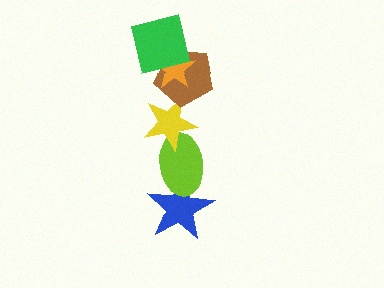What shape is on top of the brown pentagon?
The orange star is on top of the brown pentagon.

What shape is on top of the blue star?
The lime ellipse is on top of the blue star.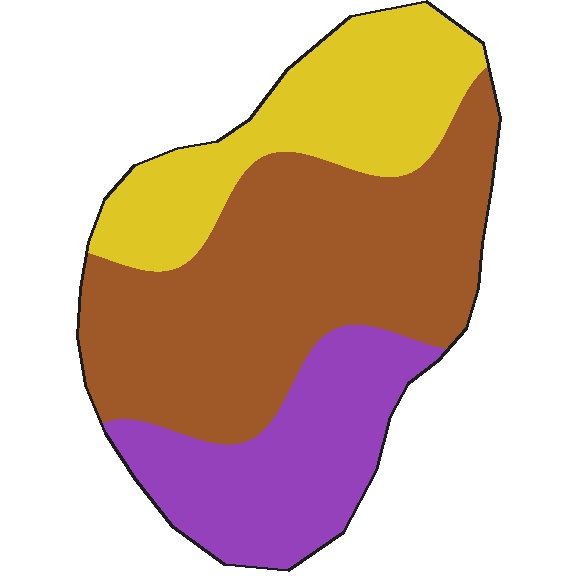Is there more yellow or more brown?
Brown.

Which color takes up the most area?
Brown, at roughly 50%.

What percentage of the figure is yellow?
Yellow covers about 25% of the figure.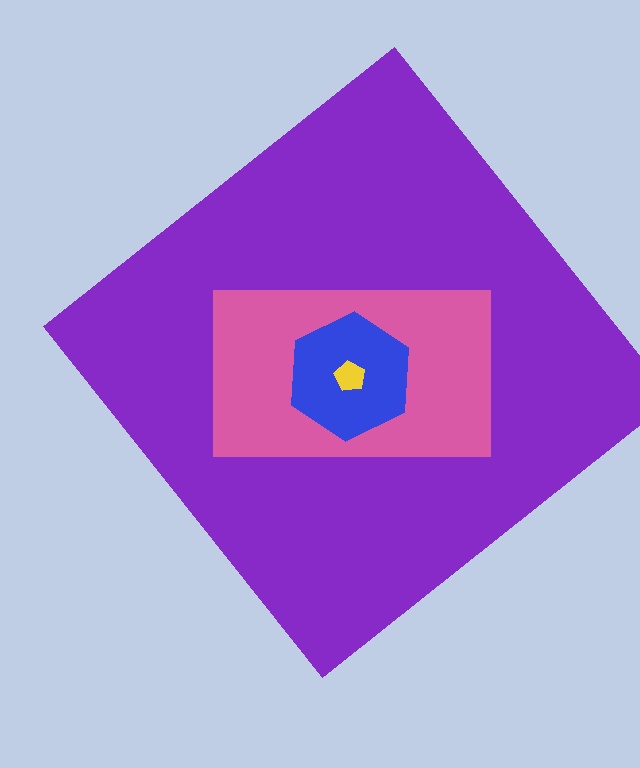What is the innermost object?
The yellow pentagon.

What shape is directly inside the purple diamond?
The pink rectangle.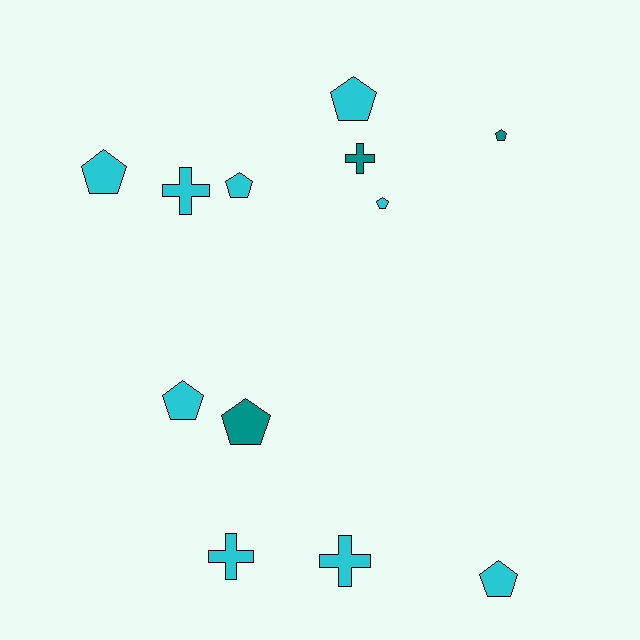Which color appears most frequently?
Cyan, with 9 objects.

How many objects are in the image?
There are 12 objects.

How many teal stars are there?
There are no teal stars.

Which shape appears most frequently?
Pentagon, with 8 objects.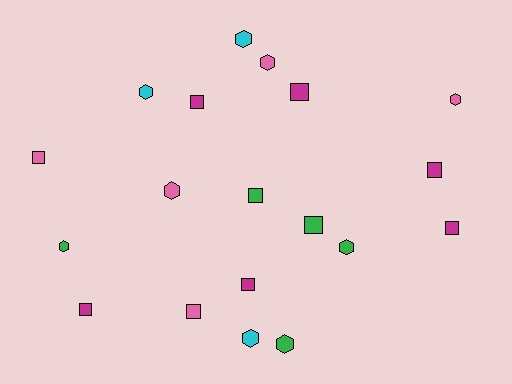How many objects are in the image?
There are 19 objects.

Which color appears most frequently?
Magenta, with 6 objects.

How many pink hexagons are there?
There are 3 pink hexagons.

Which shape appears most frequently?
Square, with 10 objects.